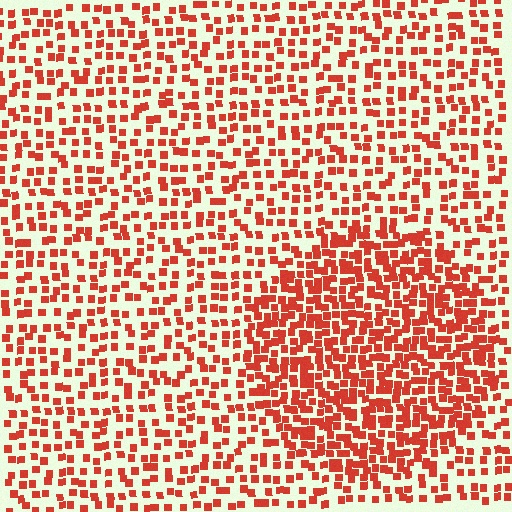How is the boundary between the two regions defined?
The boundary is defined by a change in element density (approximately 2.0x ratio). All elements are the same color, size, and shape.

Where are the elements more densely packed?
The elements are more densely packed inside the circle boundary.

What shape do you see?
I see a circle.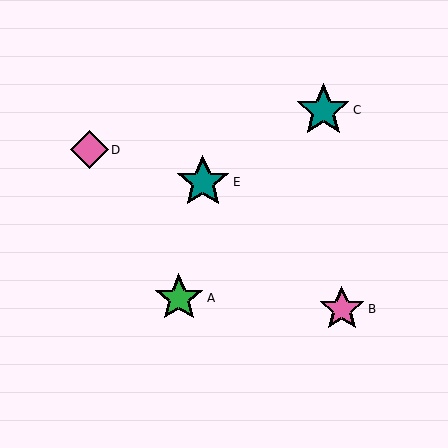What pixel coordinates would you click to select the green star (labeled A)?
Click at (179, 298) to select the green star A.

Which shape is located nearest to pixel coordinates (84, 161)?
The pink diamond (labeled D) at (89, 150) is nearest to that location.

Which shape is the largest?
The teal star (labeled C) is the largest.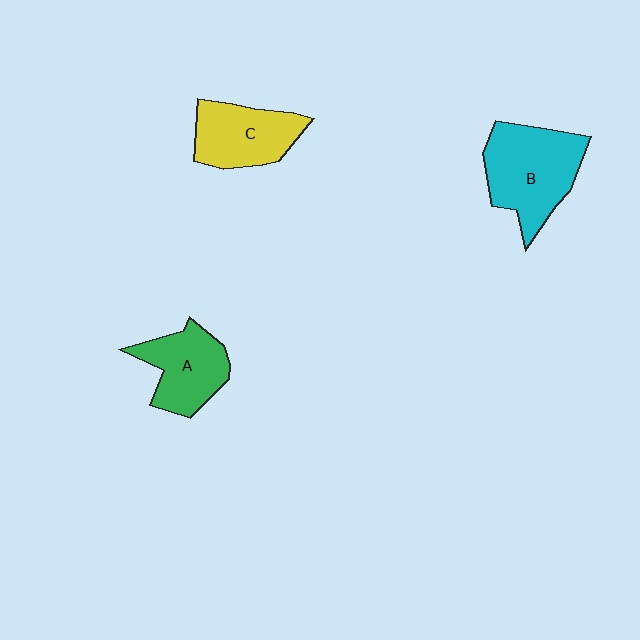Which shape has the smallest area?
Shape A (green).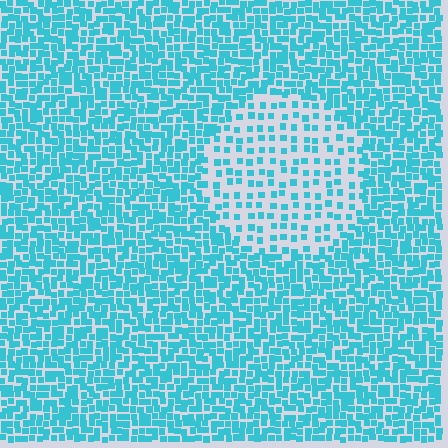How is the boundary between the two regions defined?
The boundary is defined by a change in element density (approximately 2.4x ratio). All elements are the same color, size, and shape.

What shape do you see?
I see a circle.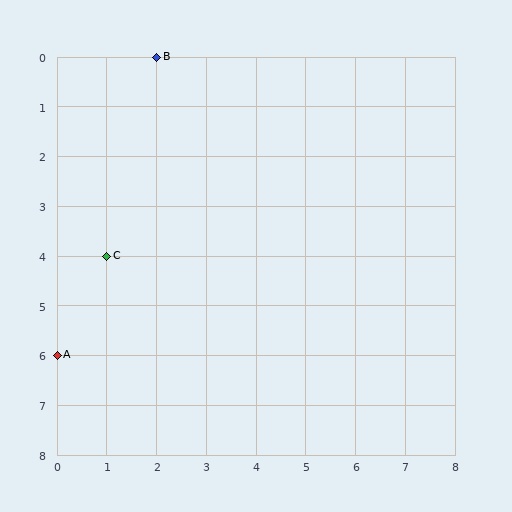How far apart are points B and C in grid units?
Points B and C are 1 column and 4 rows apart (about 4.1 grid units diagonally).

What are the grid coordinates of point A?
Point A is at grid coordinates (0, 6).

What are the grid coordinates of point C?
Point C is at grid coordinates (1, 4).